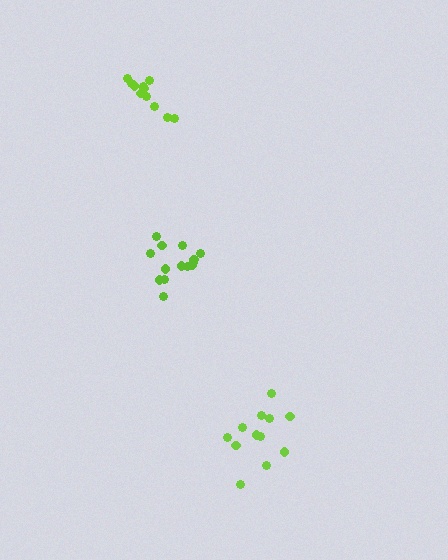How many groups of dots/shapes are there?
There are 3 groups.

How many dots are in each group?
Group 1: 14 dots, Group 2: 11 dots, Group 3: 12 dots (37 total).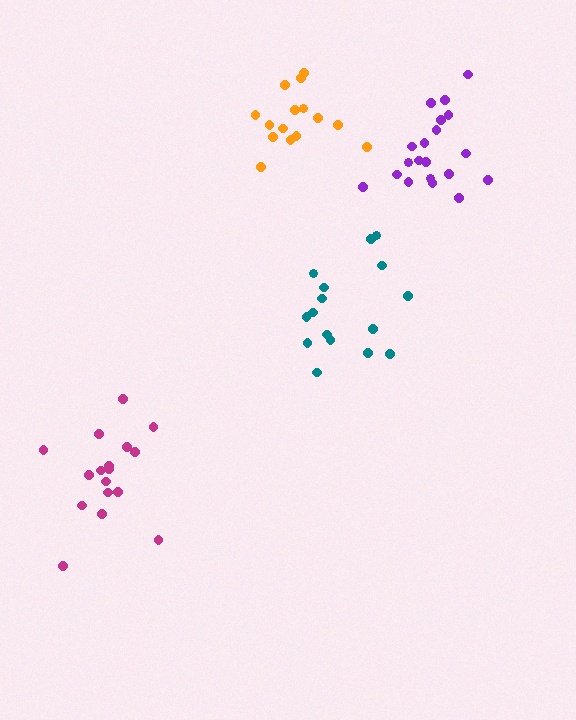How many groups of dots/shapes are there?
There are 4 groups.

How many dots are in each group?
Group 1: 17 dots, Group 2: 20 dots, Group 3: 16 dots, Group 4: 15 dots (68 total).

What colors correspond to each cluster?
The clusters are colored: magenta, purple, teal, orange.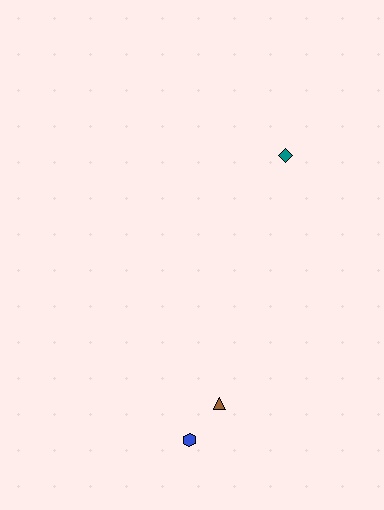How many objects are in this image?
There are 3 objects.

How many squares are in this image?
There are no squares.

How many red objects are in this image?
There are no red objects.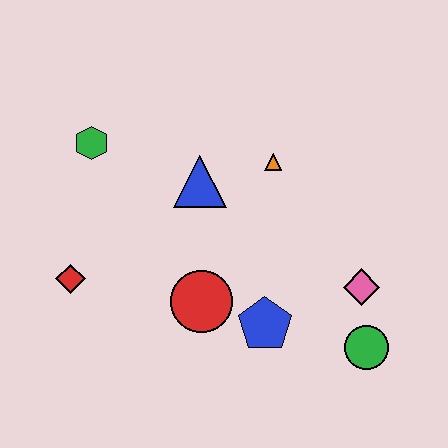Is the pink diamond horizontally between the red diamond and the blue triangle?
No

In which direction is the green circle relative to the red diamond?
The green circle is to the right of the red diamond.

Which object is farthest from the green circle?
The green hexagon is farthest from the green circle.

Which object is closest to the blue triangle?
The orange triangle is closest to the blue triangle.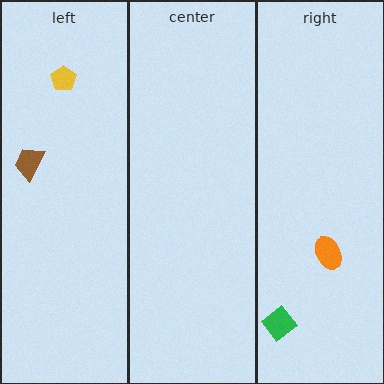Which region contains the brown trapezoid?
The left region.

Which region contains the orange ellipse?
The right region.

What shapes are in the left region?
The brown trapezoid, the yellow pentagon.